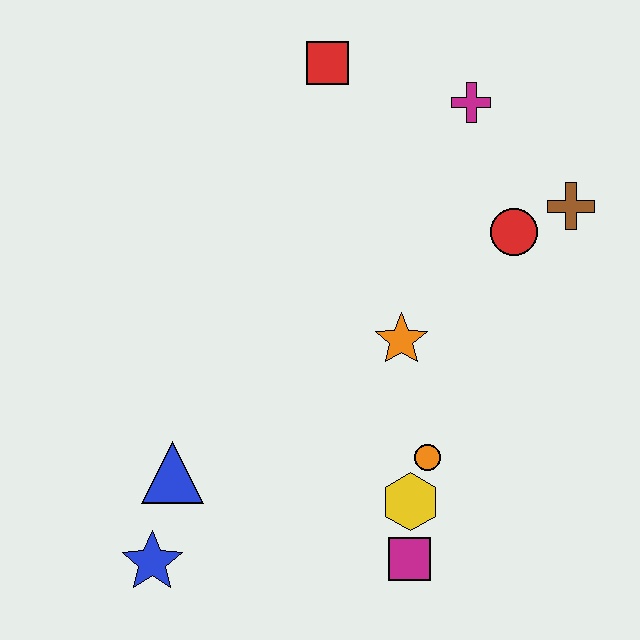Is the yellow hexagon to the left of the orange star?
No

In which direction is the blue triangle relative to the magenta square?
The blue triangle is to the left of the magenta square.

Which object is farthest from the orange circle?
The red square is farthest from the orange circle.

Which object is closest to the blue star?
The blue triangle is closest to the blue star.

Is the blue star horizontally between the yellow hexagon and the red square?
No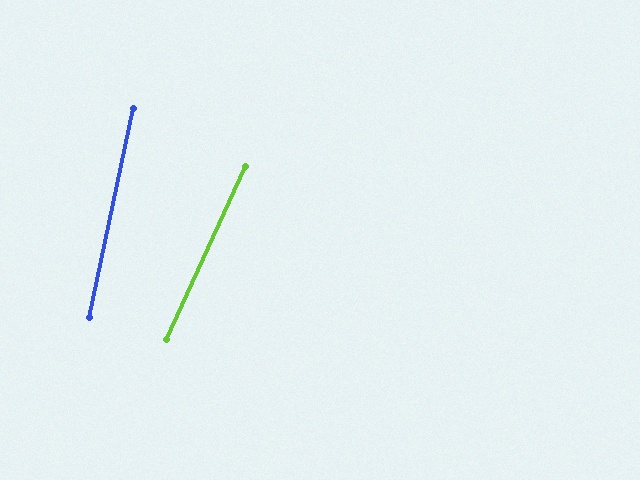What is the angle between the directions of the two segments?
Approximately 13 degrees.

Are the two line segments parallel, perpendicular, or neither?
Neither parallel nor perpendicular — they differ by about 13°.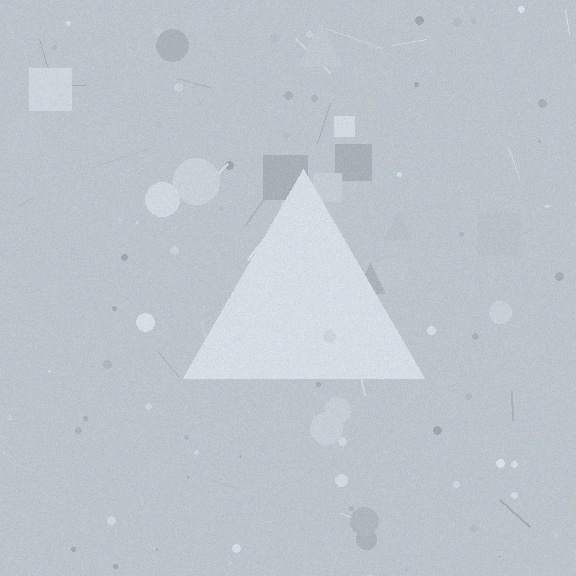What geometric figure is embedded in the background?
A triangle is embedded in the background.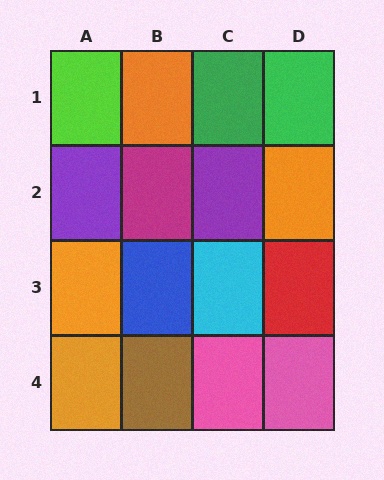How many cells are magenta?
1 cell is magenta.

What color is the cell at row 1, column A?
Lime.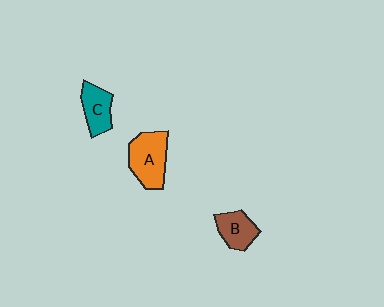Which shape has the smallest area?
Shape B (brown).